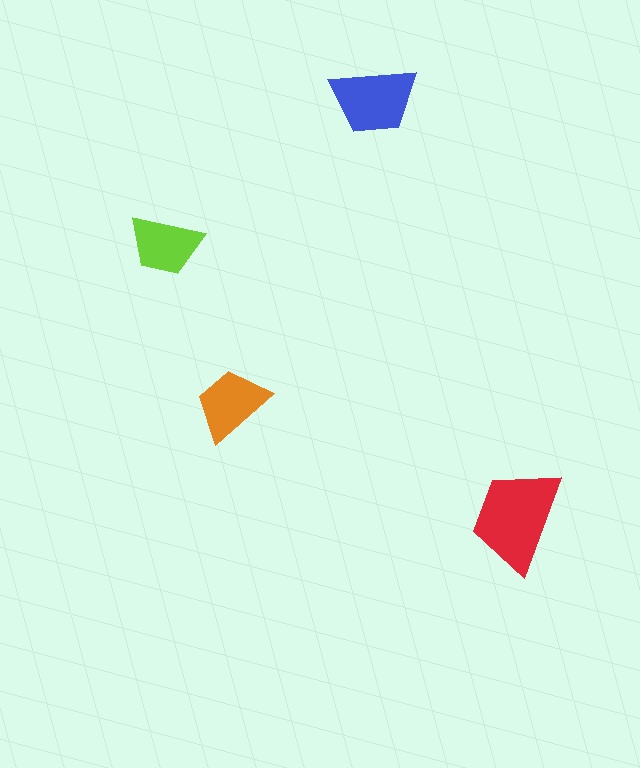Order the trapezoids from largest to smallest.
the red one, the blue one, the orange one, the lime one.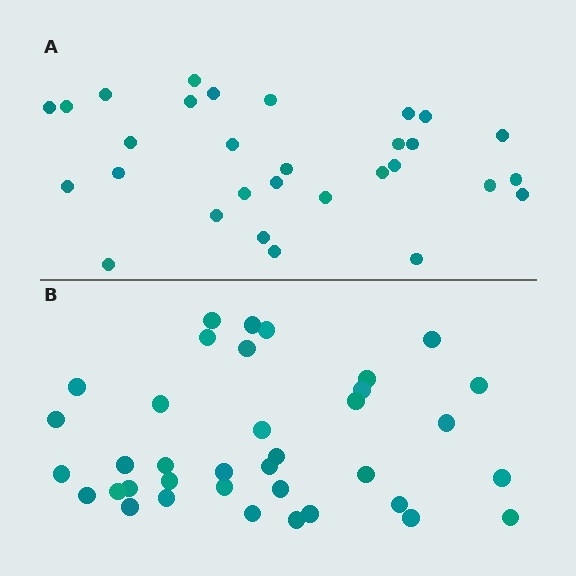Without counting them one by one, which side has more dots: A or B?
Region B (the bottom region) has more dots.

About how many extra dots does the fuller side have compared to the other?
Region B has roughly 8 or so more dots than region A.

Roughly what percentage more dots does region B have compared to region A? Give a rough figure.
About 25% more.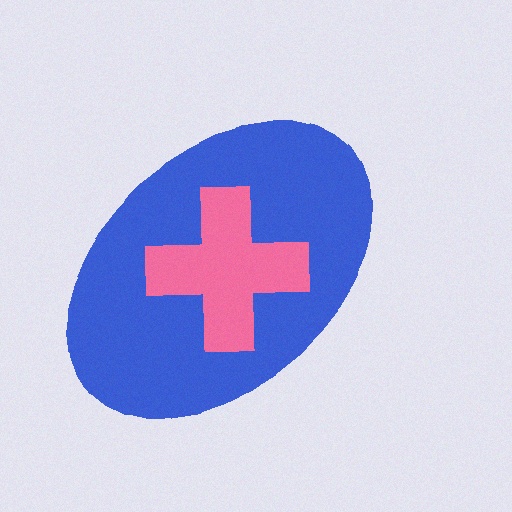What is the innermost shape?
The pink cross.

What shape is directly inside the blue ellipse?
The pink cross.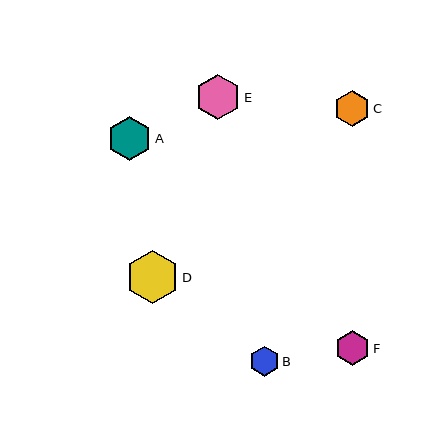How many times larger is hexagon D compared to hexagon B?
Hexagon D is approximately 1.8 times the size of hexagon B.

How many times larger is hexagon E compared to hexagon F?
Hexagon E is approximately 1.3 times the size of hexagon F.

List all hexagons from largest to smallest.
From largest to smallest: D, E, A, C, F, B.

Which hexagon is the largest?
Hexagon D is the largest with a size of approximately 53 pixels.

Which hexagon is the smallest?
Hexagon B is the smallest with a size of approximately 30 pixels.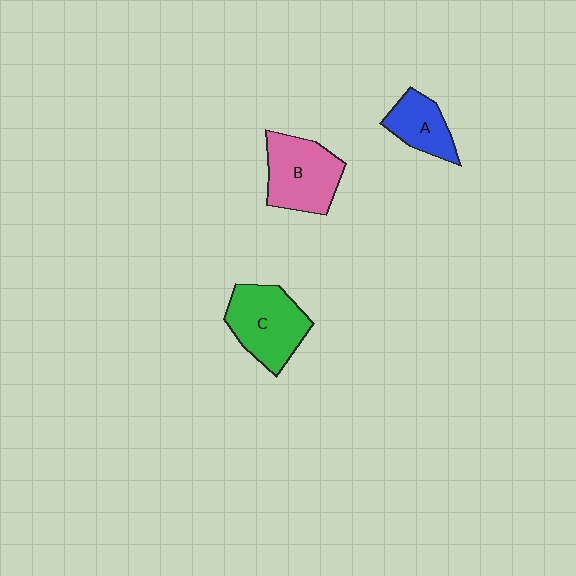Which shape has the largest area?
Shape C (green).